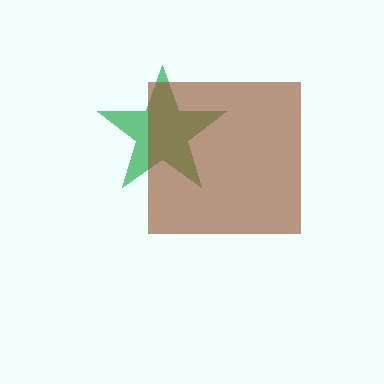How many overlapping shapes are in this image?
There are 2 overlapping shapes in the image.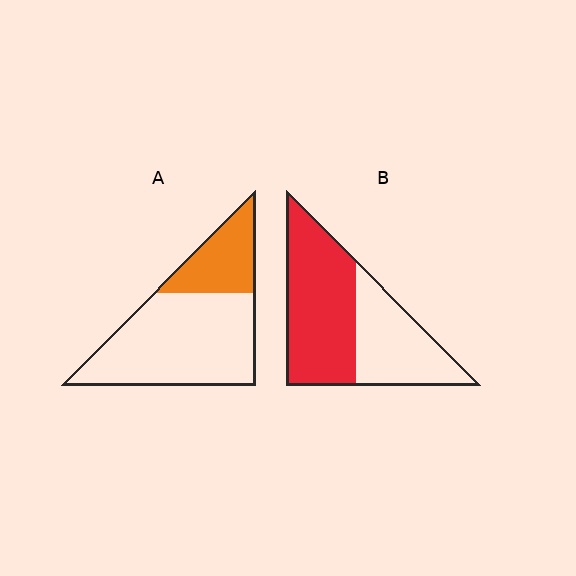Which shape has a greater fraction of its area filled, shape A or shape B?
Shape B.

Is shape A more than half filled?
No.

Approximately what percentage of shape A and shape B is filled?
A is approximately 30% and B is approximately 60%.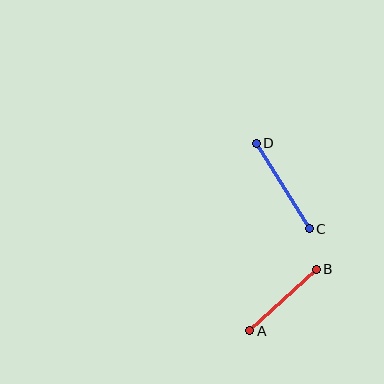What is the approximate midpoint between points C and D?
The midpoint is at approximately (283, 186) pixels.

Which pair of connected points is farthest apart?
Points C and D are farthest apart.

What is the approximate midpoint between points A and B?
The midpoint is at approximately (283, 300) pixels.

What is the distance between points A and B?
The distance is approximately 90 pixels.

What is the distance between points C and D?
The distance is approximately 101 pixels.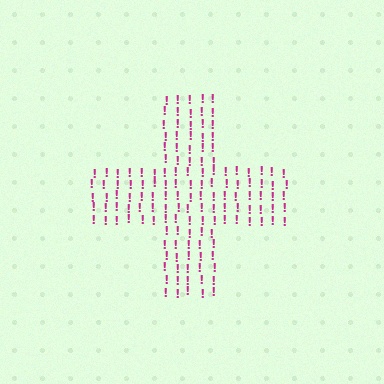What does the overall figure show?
The overall figure shows a cross.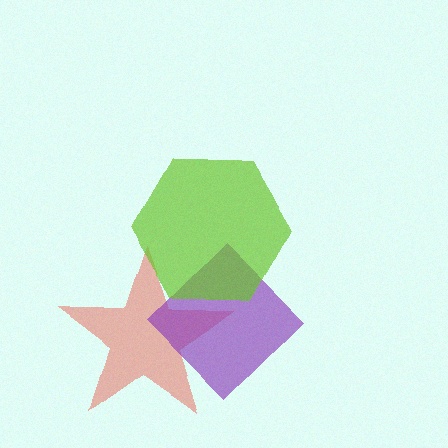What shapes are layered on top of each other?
The layered shapes are: a red star, a purple diamond, a lime hexagon.